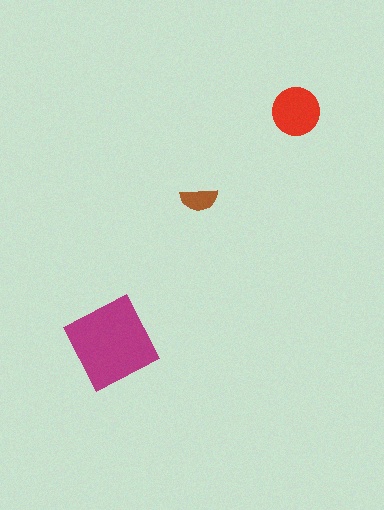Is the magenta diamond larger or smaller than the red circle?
Larger.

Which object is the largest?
The magenta diamond.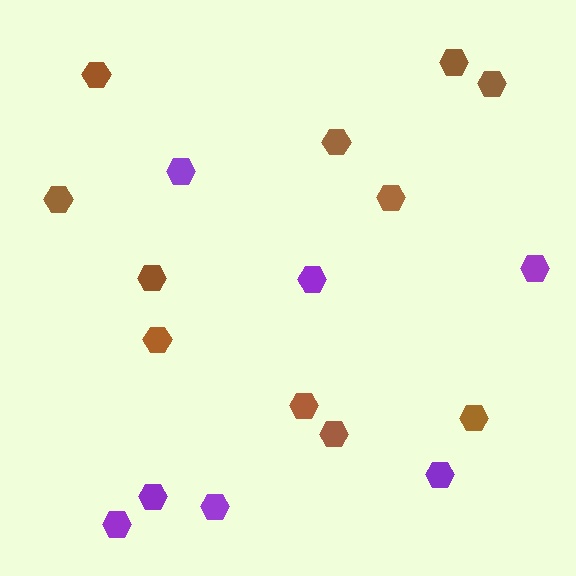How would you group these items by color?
There are 2 groups: one group of purple hexagons (7) and one group of brown hexagons (11).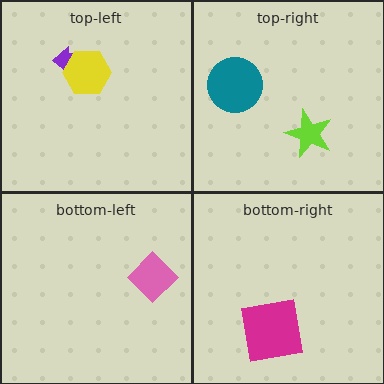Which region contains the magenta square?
The bottom-right region.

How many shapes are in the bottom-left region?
1.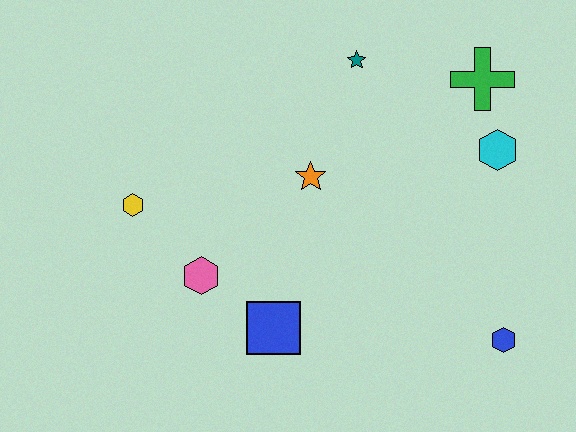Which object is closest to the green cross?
The cyan hexagon is closest to the green cross.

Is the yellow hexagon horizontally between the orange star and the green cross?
No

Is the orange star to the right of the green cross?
No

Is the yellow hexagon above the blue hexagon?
Yes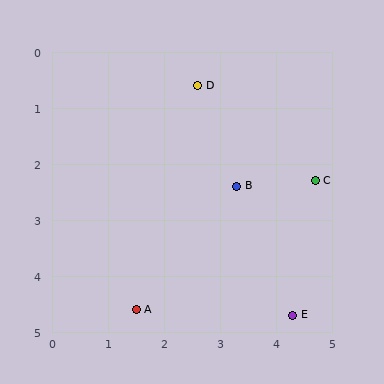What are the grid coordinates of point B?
Point B is at approximately (3.3, 2.4).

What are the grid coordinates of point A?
Point A is at approximately (1.5, 4.6).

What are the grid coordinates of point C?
Point C is at approximately (4.7, 2.3).